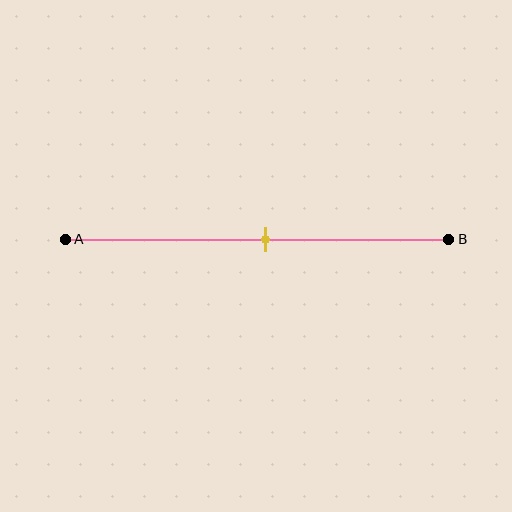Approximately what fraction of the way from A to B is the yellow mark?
The yellow mark is approximately 50% of the way from A to B.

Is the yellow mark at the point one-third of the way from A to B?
No, the mark is at about 50% from A, not at the 33% one-third point.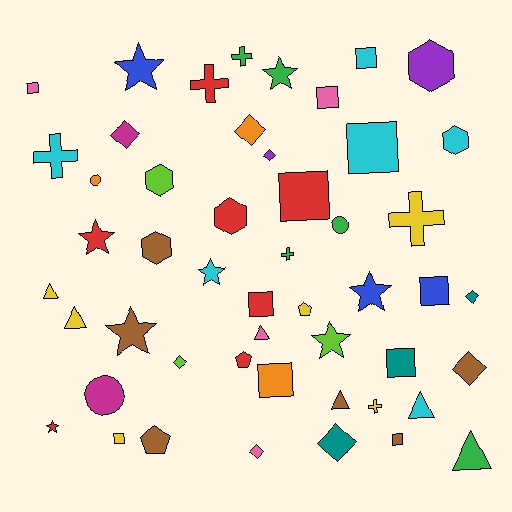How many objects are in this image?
There are 50 objects.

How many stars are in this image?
There are 8 stars.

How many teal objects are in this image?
There are 3 teal objects.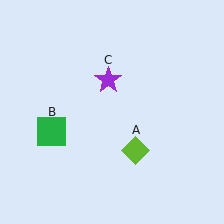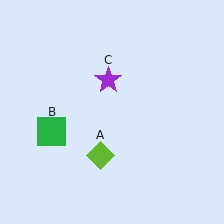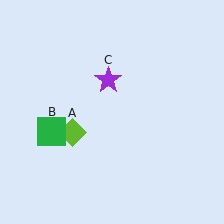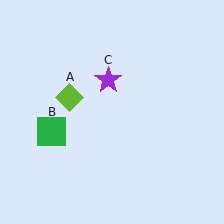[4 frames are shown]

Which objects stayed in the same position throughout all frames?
Green square (object B) and purple star (object C) remained stationary.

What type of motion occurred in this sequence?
The lime diamond (object A) rotated clockwise around the center of the scene.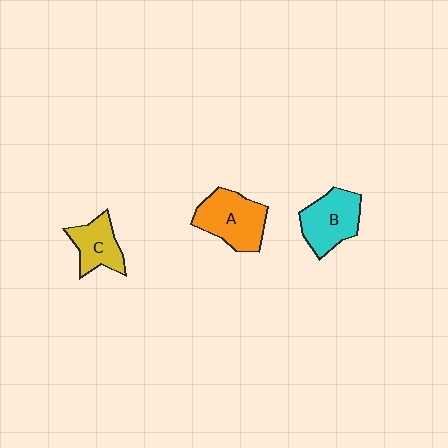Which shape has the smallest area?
Shape C (yellow).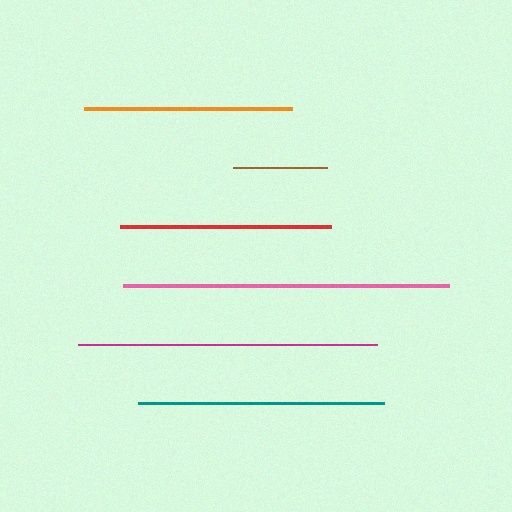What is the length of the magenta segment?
The magenta segment is approximately 299 pixels long.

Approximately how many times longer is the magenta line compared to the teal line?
The magenta line is approximately 1.2 times the length of the teal line.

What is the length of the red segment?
The red segment is approximately 211 pixels long.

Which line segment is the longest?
The pink line is the longest at approximately 326 pixels.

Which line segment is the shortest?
The brown line is the shortest at approximately 95 pixels.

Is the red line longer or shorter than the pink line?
The pink line is longer than the red line.